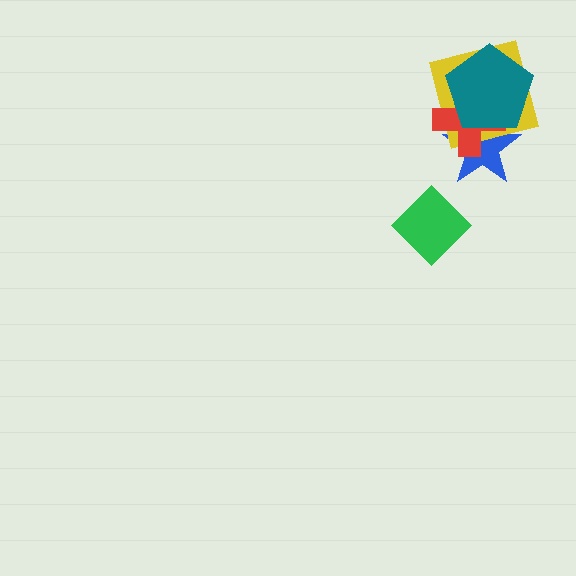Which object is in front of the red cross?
The teal pentagon is in front of the red cross.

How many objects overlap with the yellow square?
3 objects overlap with the yellow square.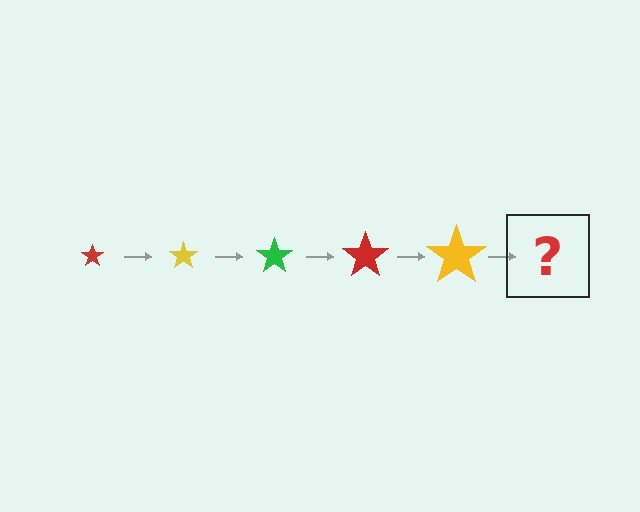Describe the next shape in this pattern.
It should be a green star, larger than the previous one.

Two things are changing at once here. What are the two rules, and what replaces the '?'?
The two rules are that the star grows larger each step and the color cycles through red, yellow, and green. The '?' should be a green star, larger than the previous one.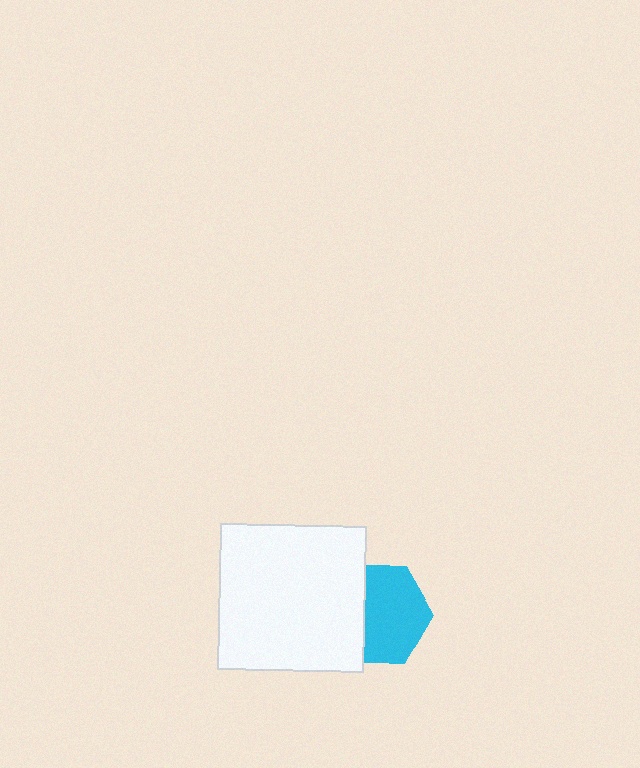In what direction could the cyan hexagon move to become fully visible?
The cyan hexagon could move right. That would shift it out from behind the white square entirely.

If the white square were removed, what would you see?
You would see the complete cyan hexagon.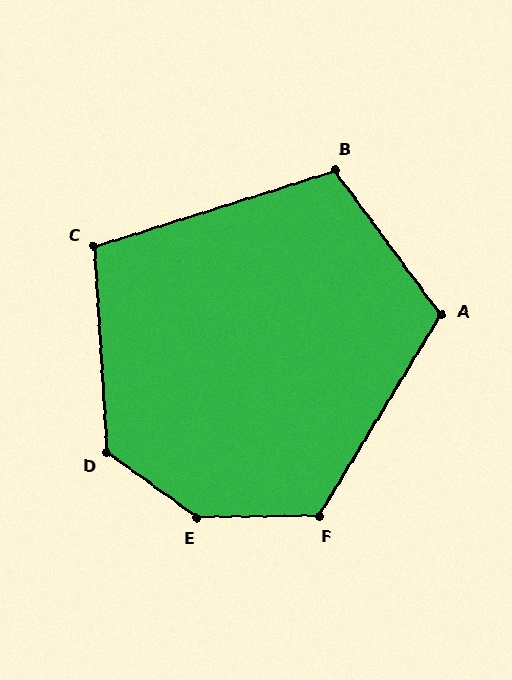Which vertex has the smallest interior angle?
C, at approximately 104 degrees.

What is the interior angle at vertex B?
Approximately 109 degrees (obtuse).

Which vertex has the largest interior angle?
E, at approximately 144 degrees.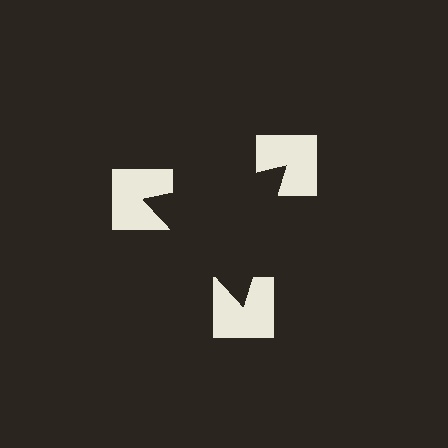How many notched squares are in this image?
There are 3 — one at each vertex of the illusory triangle.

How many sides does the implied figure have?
3 sides.